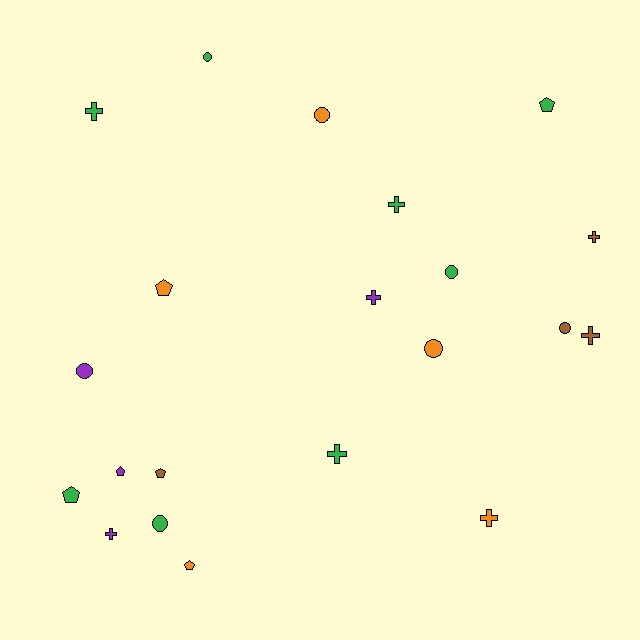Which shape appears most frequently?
Cross, with 8 objects.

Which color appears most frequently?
Green, with 8 objects.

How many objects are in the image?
There are 21 objects.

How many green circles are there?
There are 3 green circles.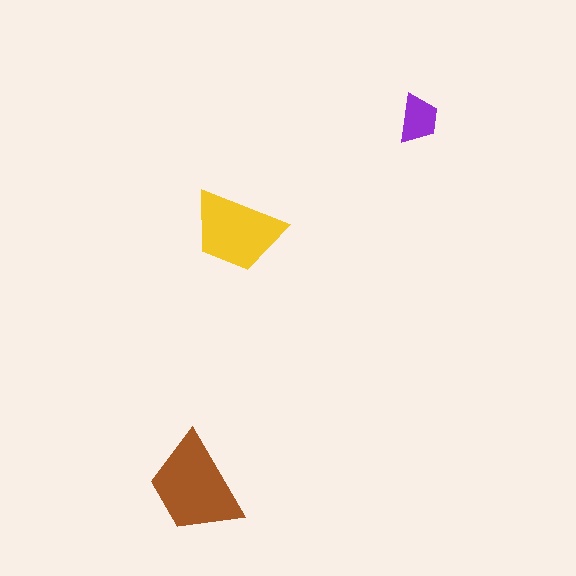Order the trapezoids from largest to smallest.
the brown one, the yellow one, the purple one.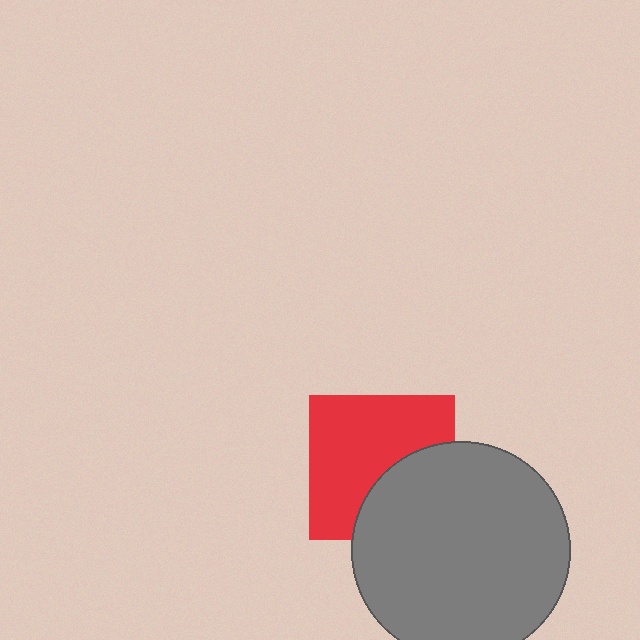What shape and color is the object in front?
The object in front is a gray circle.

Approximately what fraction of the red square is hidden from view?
Roughly 37% of the red square is hidden behind the gray circle.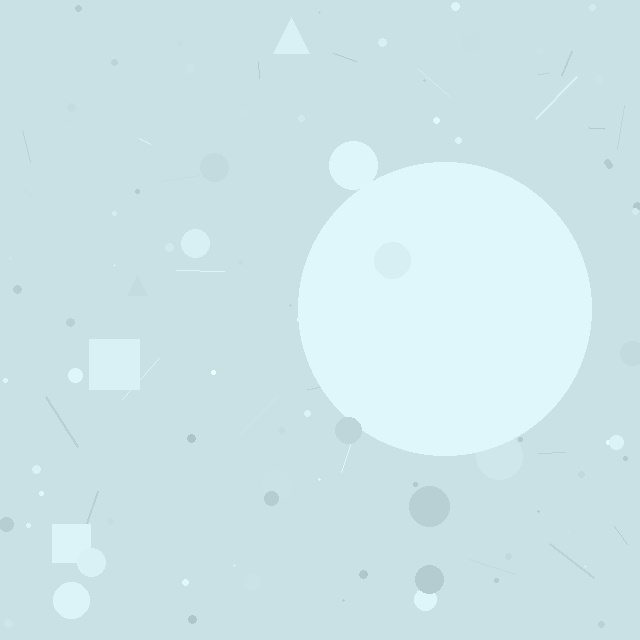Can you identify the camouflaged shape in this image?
The camouflaged shape is a circle.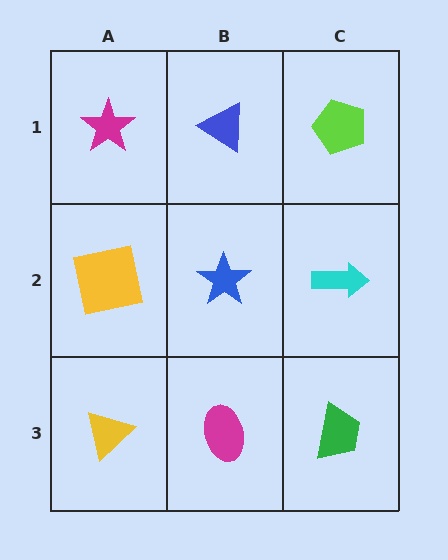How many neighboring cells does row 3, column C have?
2.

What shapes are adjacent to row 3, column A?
A yellow square (row 2, column A), a magenta ellipse (row 3, column B).